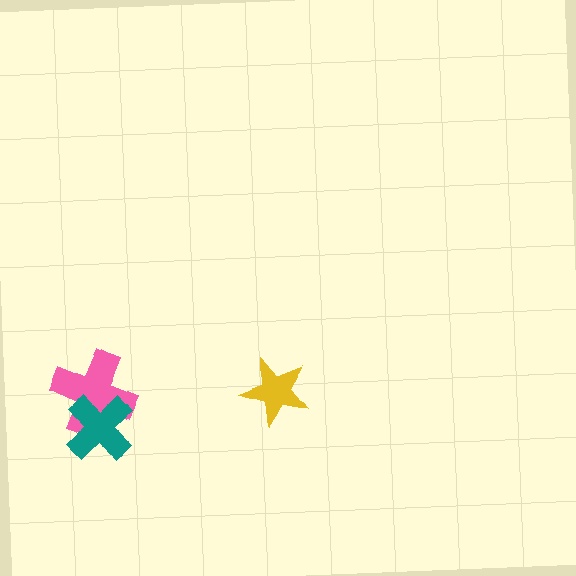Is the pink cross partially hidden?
Yes, it is partially covered by another shape.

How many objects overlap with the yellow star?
0 objects overlap with the yellow star.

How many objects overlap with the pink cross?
1 object overlaps with the pink cross.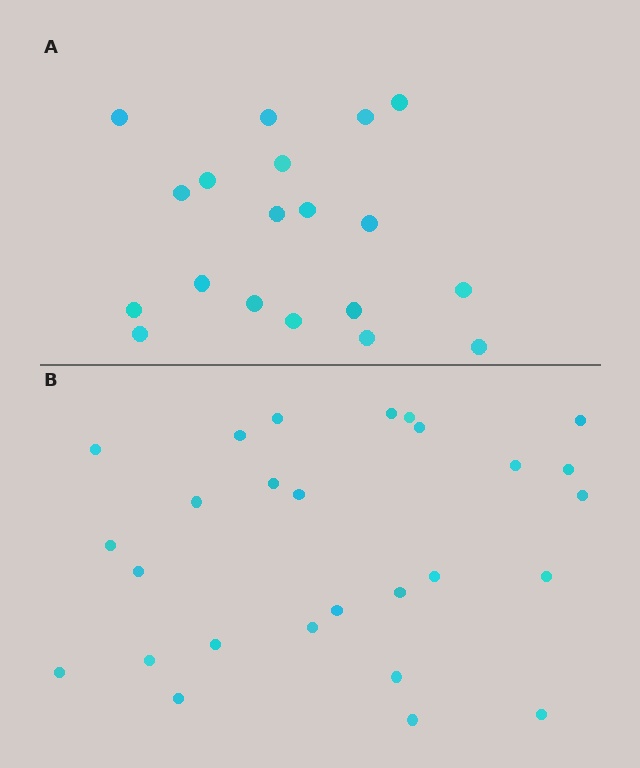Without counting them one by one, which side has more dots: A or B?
Region B (the bottom region) has more dots.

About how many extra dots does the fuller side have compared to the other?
Region B has roughly 8 or so more dots than region A.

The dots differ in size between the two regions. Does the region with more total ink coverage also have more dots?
No. Region A has more total ink coverage because its dots are larger, but region B actually contains more individual dots. Total area can be misleading — the number of items is what matters here.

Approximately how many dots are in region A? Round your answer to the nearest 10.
About 20 dots. (The exact count is 19, which rounds to 20.)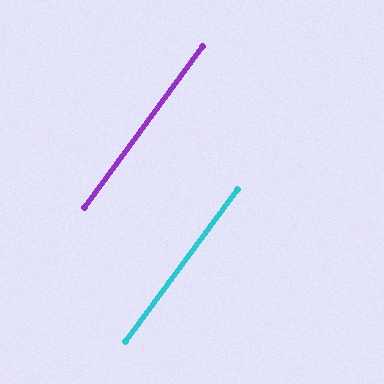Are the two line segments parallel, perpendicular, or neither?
Parallel — their directions differ by only 0.1°.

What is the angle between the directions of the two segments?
Approximately 0 degrees.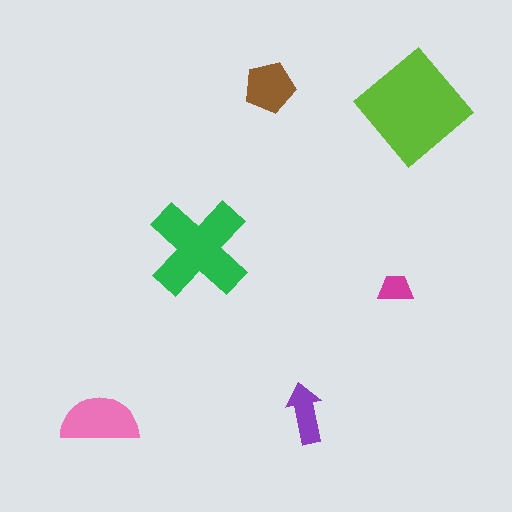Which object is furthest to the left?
The pink semicircle is leftmost.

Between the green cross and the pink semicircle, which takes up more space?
The green cross.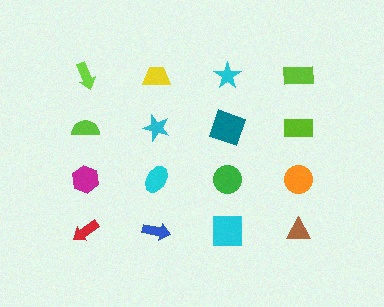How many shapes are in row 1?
4 shapes.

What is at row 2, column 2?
A cyan star.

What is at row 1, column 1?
A lime arrow.